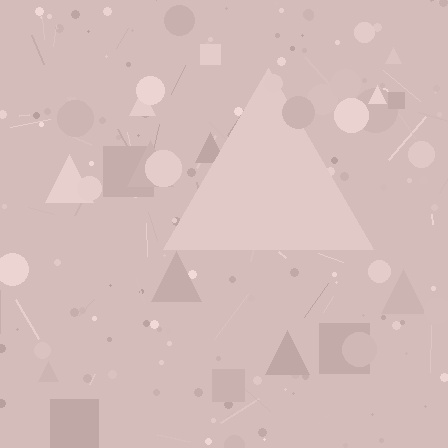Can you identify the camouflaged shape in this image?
The camouflaged shape is a triangle.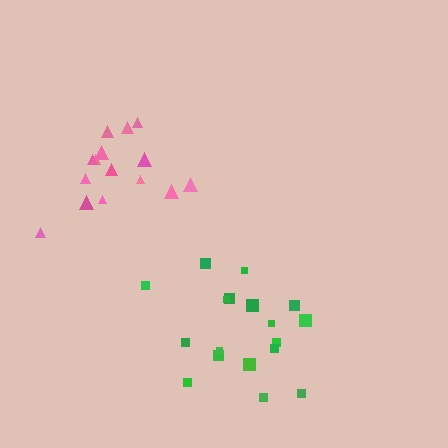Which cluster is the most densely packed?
Pink.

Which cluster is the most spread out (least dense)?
Green.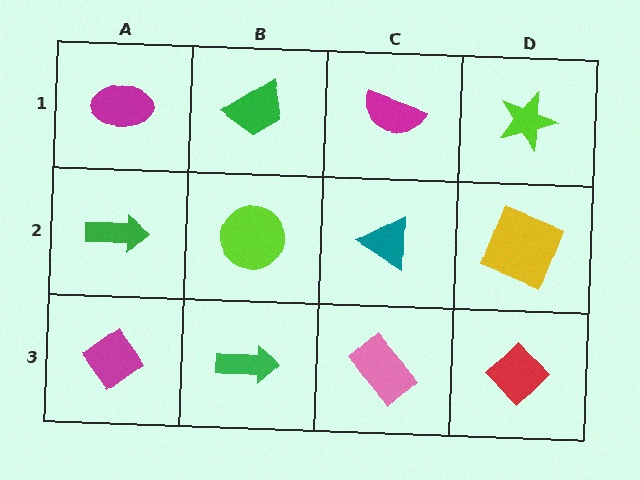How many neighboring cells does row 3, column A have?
2.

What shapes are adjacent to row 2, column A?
A magenta ellipse (row 1, column A), a magenta diamond (row 3, column A), a lime circle (row 2, column B).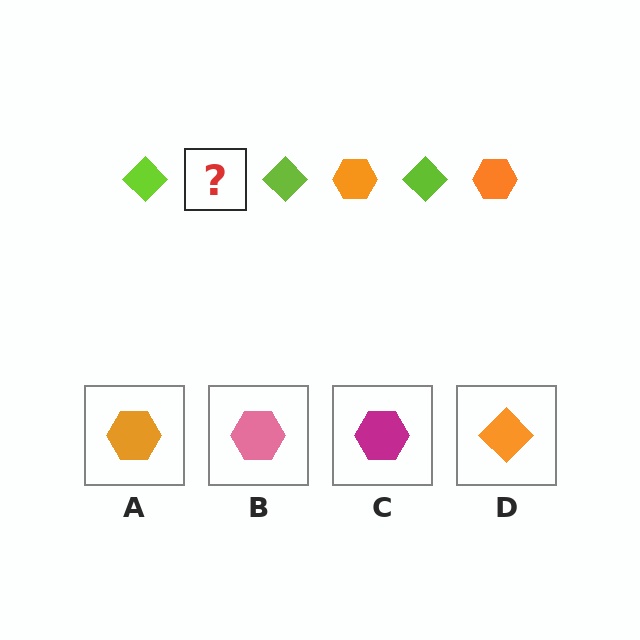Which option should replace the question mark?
Option A.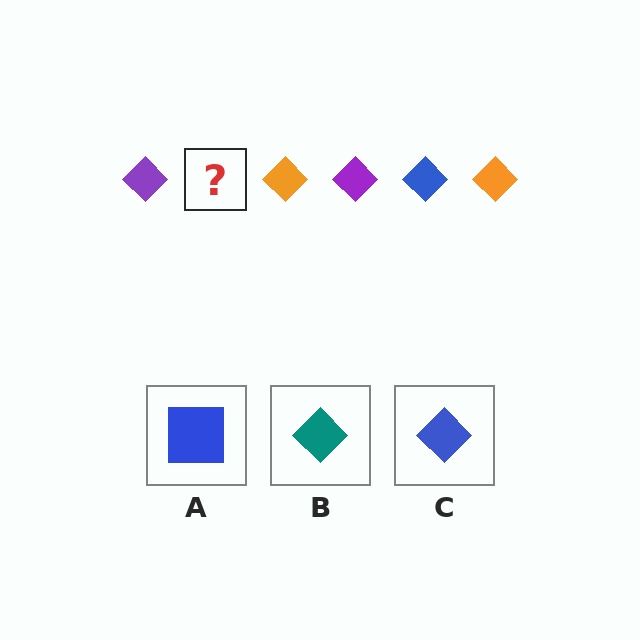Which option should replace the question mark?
Option C.